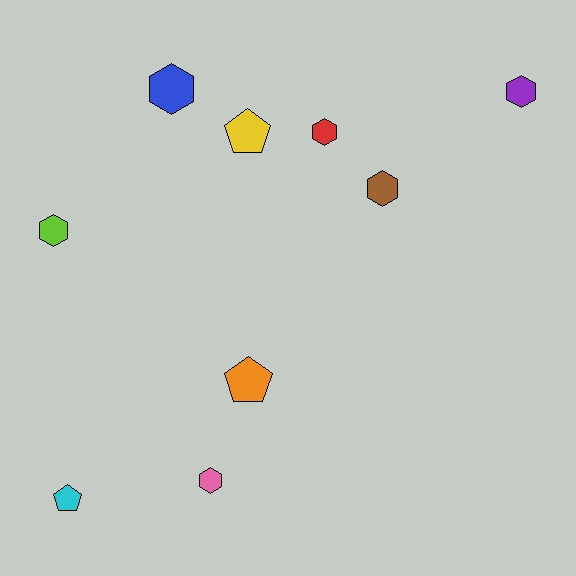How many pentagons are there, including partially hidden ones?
There are 3 pentagons.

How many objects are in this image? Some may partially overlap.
There are 9 objects.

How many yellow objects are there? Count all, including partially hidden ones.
There is 1 yellow object.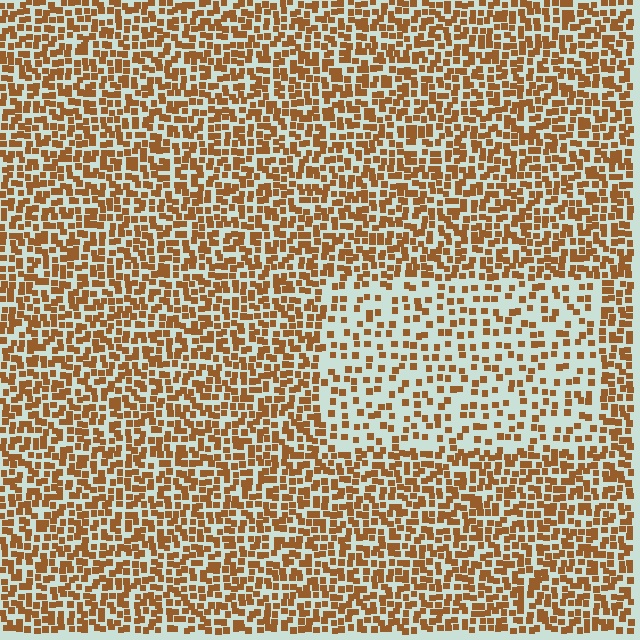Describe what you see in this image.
The image contains small brown elements arranged at two different densities. A rectangle-shaped region is visible where the elements are less densely packed than the surrounding area.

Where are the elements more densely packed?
The elements are more densely packed outside the rectangle boundary.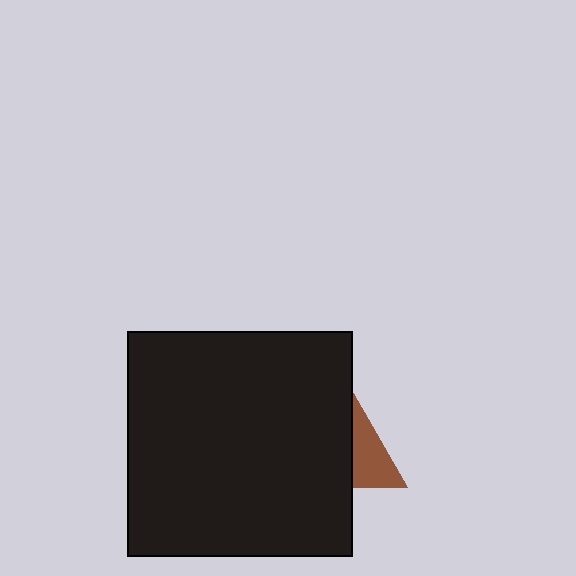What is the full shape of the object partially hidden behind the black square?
The partially hidden object is a brown triangle.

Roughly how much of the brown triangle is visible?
A small part of it is visible (roughly 38%).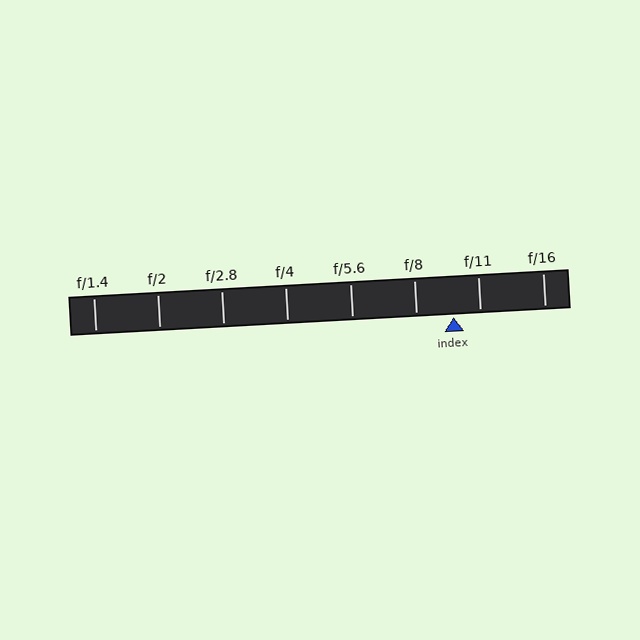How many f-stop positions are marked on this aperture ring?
There are 8 f-stop positions marked.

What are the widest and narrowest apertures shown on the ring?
The widest aperture shown is f/1.4 and the narrowest is f/16.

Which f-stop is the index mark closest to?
The index mark is closest to f/11.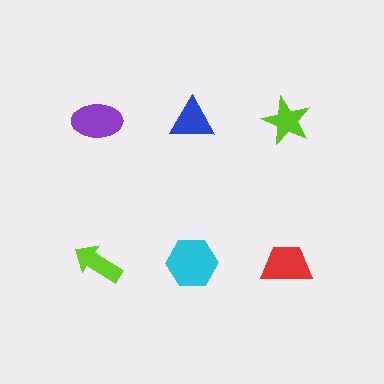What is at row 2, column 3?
A red trapezoid.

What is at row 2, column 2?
A cyan hexagon.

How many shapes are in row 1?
3 shapes.